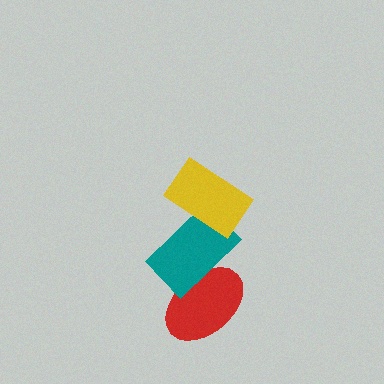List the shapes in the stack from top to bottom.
From top to bottom: the yellow rectangle, the teal rectangle, the red ellipse.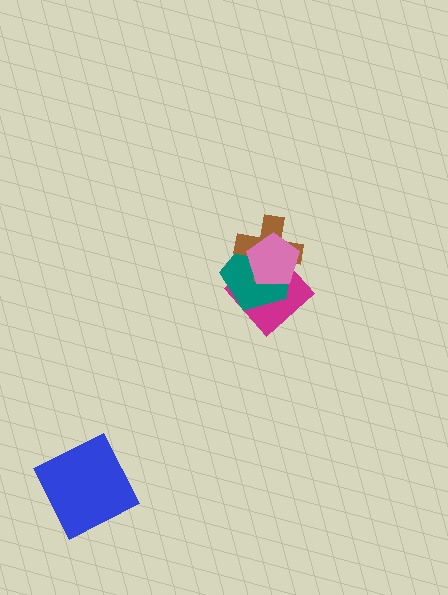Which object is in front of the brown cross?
The pink pentagon is in front of the brown cross.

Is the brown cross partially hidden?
Yes, it is partially covered by another shape.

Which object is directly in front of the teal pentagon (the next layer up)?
The brown cross is directly in front of the teal pentagon.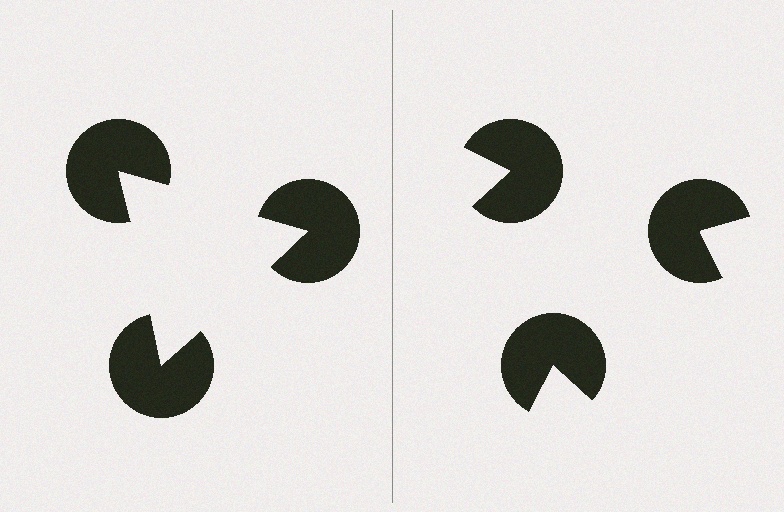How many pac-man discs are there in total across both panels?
6 — 3 on each side.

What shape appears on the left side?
An illusory triangle.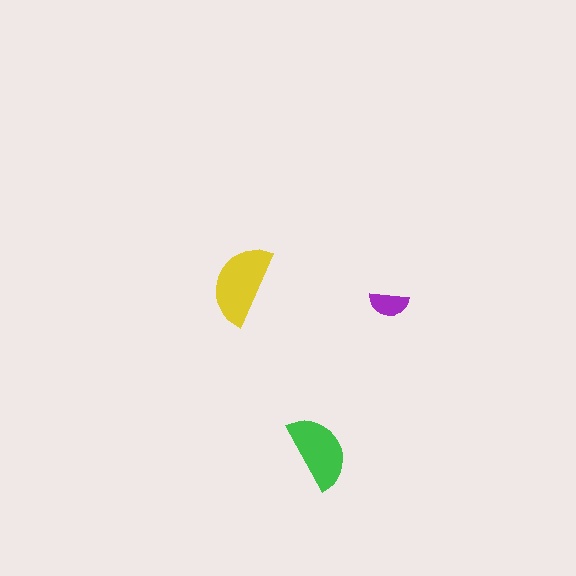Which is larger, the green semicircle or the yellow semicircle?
The yellow one.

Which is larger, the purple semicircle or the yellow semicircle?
The yellow one.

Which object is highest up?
The yellow semicircle is topmost.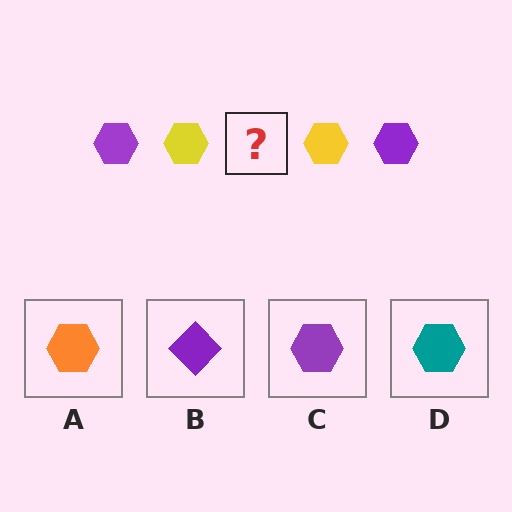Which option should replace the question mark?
Option C.